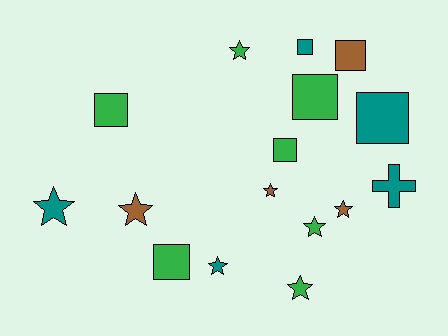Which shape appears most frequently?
Star, with 8 objects.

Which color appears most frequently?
Green, with 7 objects.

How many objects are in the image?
There are 16 objects.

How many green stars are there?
There are 3 green stars.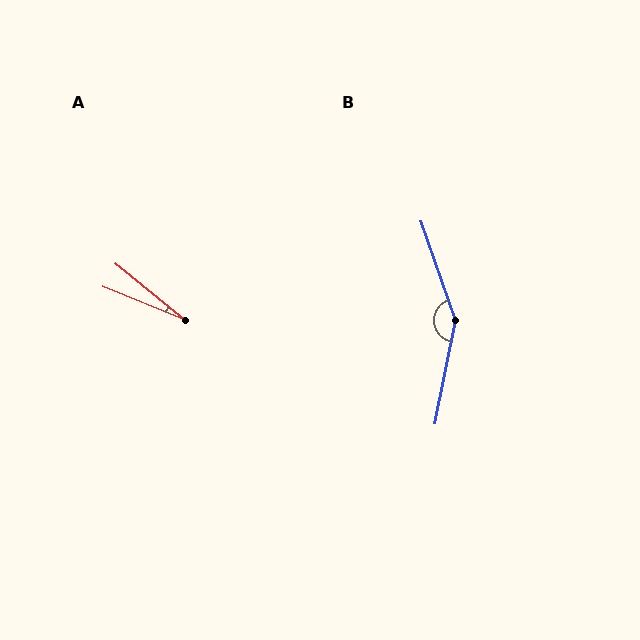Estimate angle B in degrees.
Approximately 150 degrees.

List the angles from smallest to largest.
A (17°), B (150°).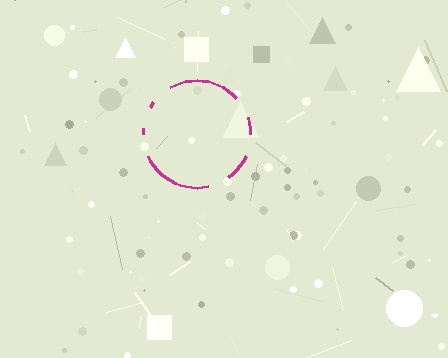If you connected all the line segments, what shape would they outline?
They would outline a circle.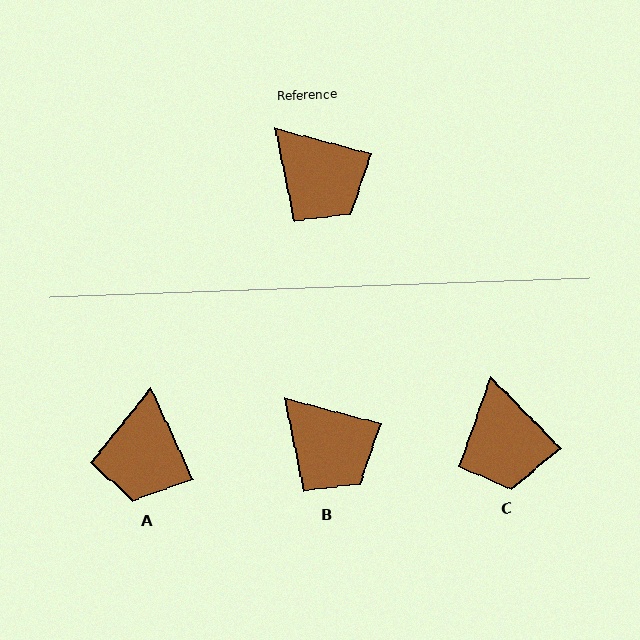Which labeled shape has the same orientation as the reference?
B.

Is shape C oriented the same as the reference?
No, it is off by about 31 degrees.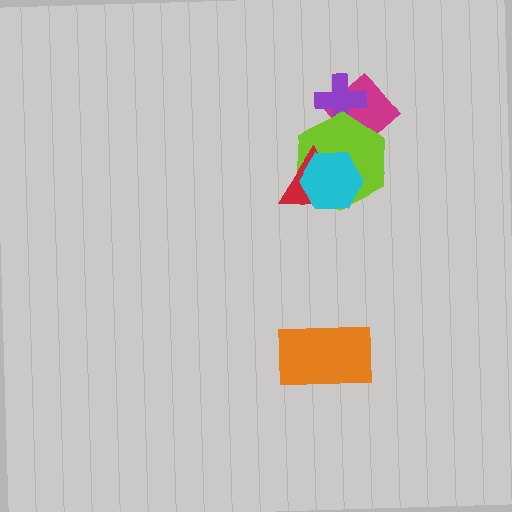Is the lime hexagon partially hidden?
Yes, it is partially covered by another shape.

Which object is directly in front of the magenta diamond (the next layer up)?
The purple cross is directly in front of the magenta diamond.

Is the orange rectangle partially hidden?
No, no other shape covers it.